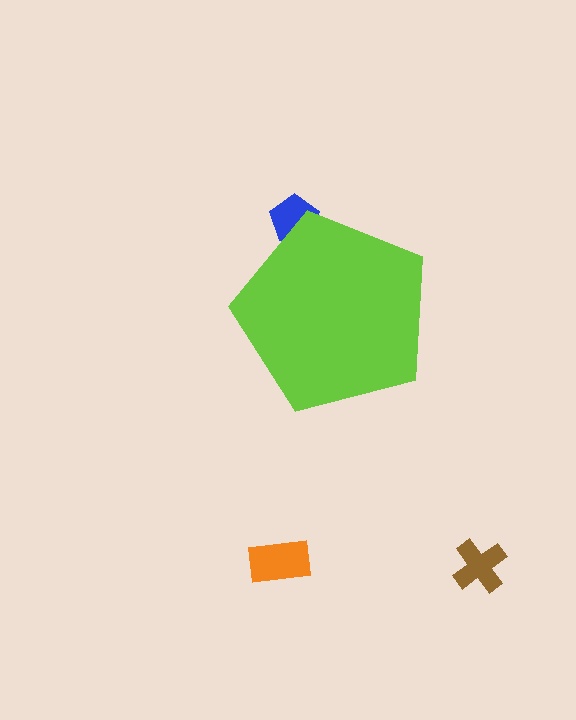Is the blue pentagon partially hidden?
Yes, the blue pentagon is partially hidden behind the lime pentagon.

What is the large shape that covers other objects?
A lime pentagon.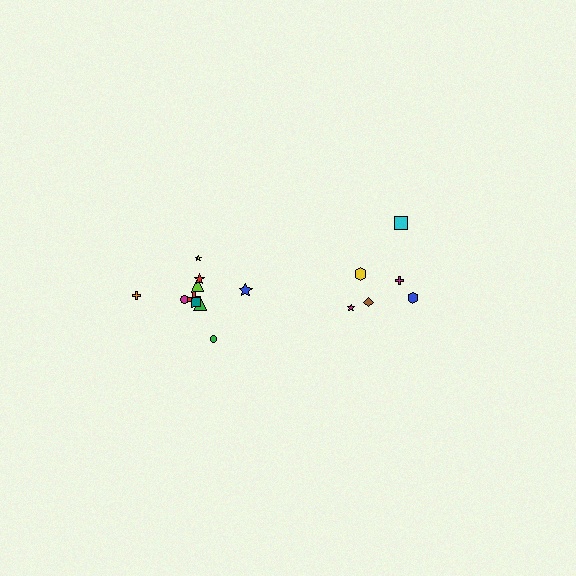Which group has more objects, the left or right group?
The left group.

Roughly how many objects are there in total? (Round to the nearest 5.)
Roughly 15 objects in total.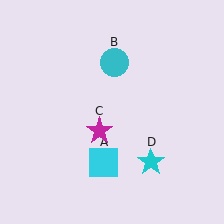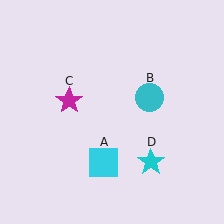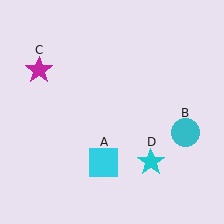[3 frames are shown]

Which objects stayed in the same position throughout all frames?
Cyan square (object A) and cyan star (object D) remained stationary.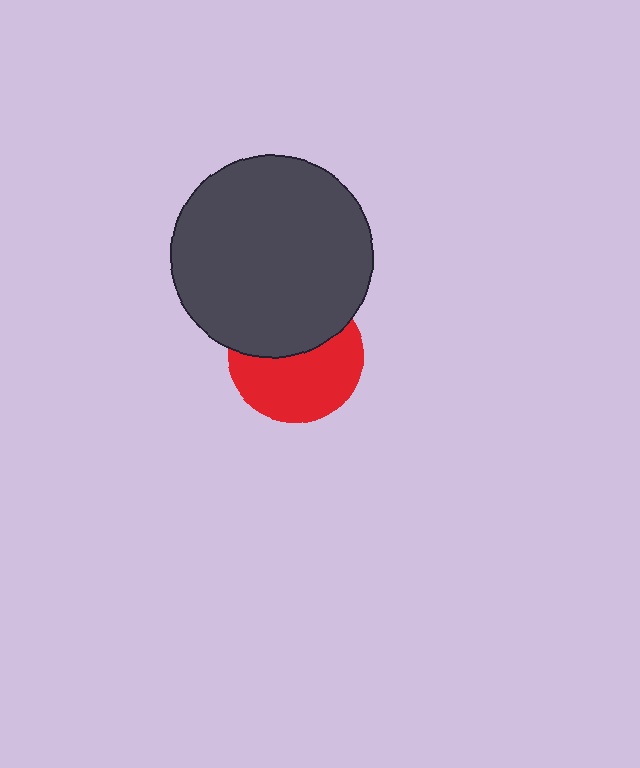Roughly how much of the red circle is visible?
About half of it is visible (roughly 57%).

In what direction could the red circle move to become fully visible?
The red circle could move down. That would shift it out from behind the dark gray circle entirely.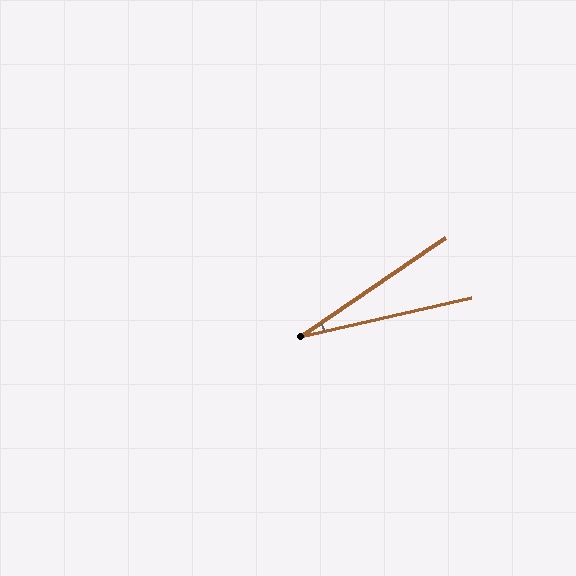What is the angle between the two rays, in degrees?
Approximately 21 degrees.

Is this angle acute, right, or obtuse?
It is acute.